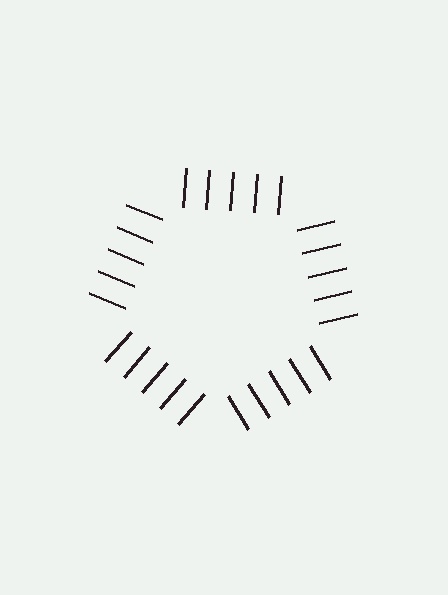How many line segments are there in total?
25 — 5 along each of the 5 edges.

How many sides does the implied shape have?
5 sides — the line-ends trace a pentagon.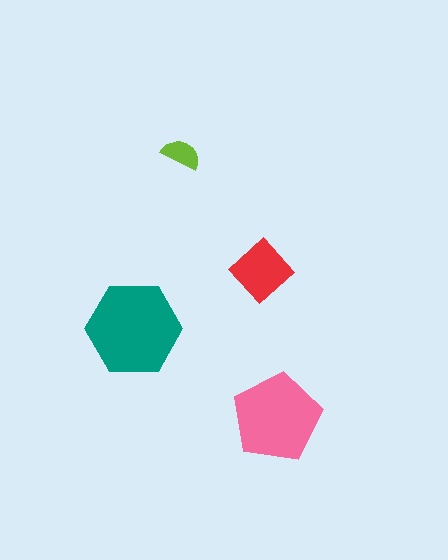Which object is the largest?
The teal hexagon.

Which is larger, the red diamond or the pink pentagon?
The pink pentagon.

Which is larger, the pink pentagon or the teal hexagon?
The teal hexagon.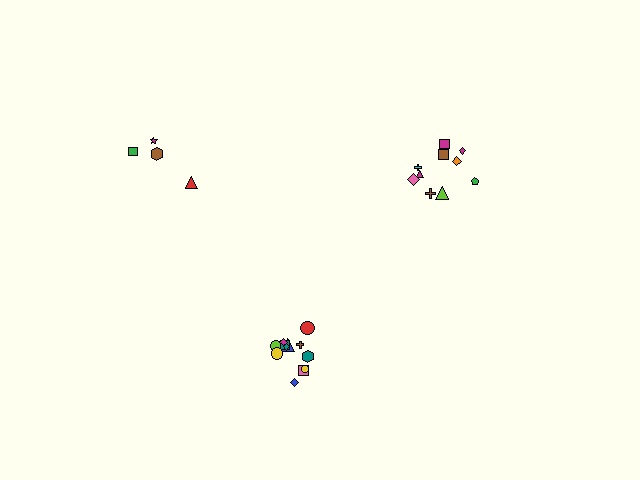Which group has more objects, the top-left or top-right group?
The top-right group.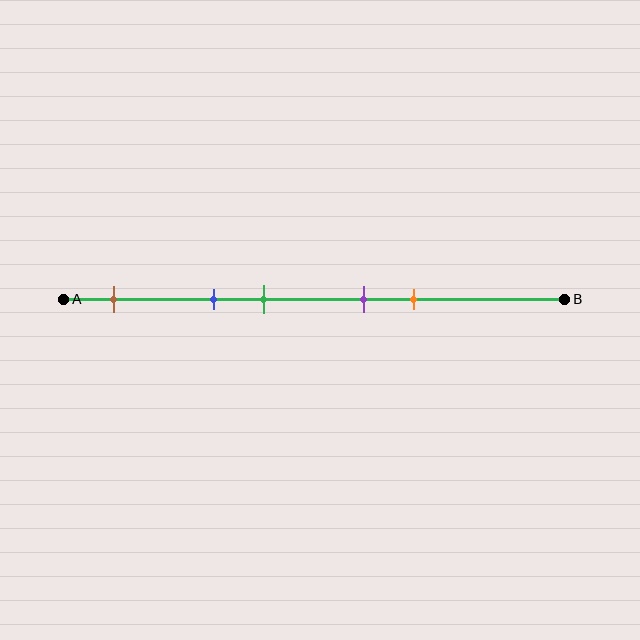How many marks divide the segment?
There are 5 marks dividing the segment.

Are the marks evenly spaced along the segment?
No, the marks are not evenly spaced.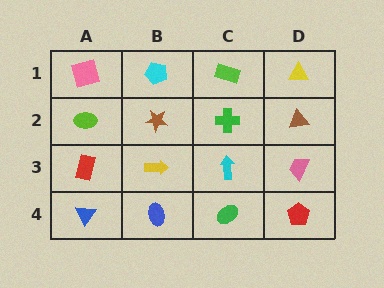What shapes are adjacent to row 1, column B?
A brown star (row 2, column B), a pink square (row 1, column A), a lime rectangle (row 1, column C).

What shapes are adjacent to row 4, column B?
A yellow arrow (row 3, column B), a blue triangle (row 4, column A), a green ellipse (row 4, column C).